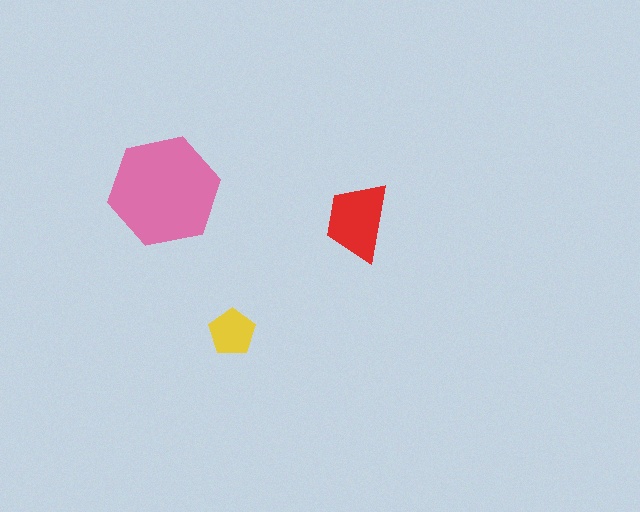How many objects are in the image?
There are 3 objects in the image.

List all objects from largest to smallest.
The pink hexagon, the red trapezoid, the yellow pentagon.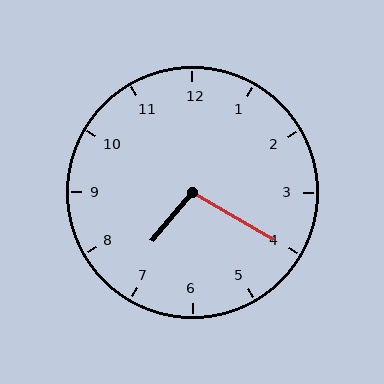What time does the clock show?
7:20.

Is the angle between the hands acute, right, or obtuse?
It is obtuse.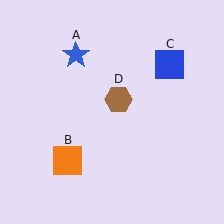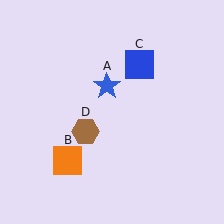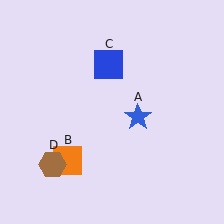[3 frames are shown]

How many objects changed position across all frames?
3 objects changed position: blue star (object A), blue square (object C), brown hexagon (object D).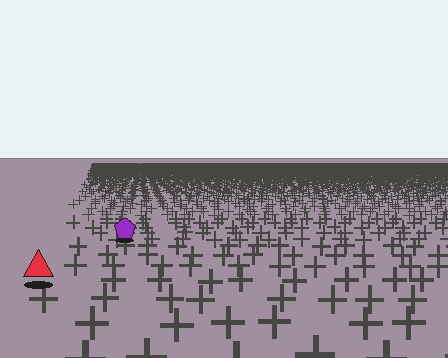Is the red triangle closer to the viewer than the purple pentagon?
Yes. The red triangle is closer — you can tell from the texture gradient: the ground texture is coarser near it.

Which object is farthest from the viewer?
The purple pentagon is farthest from the viewer. It appears smaller and the ground texture around it is denser.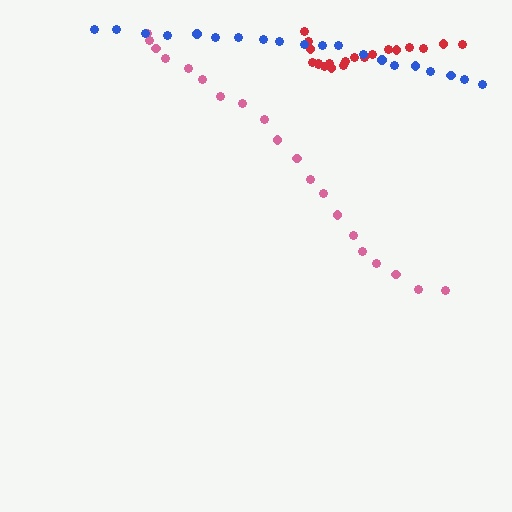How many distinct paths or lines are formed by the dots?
There are 3 distinct paths.